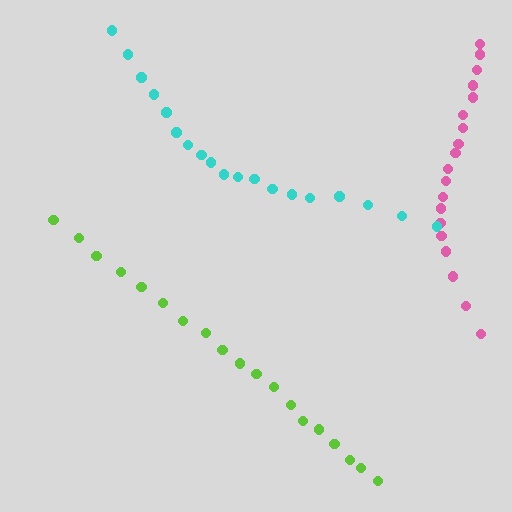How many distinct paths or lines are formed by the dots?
There are 3 distinct paths.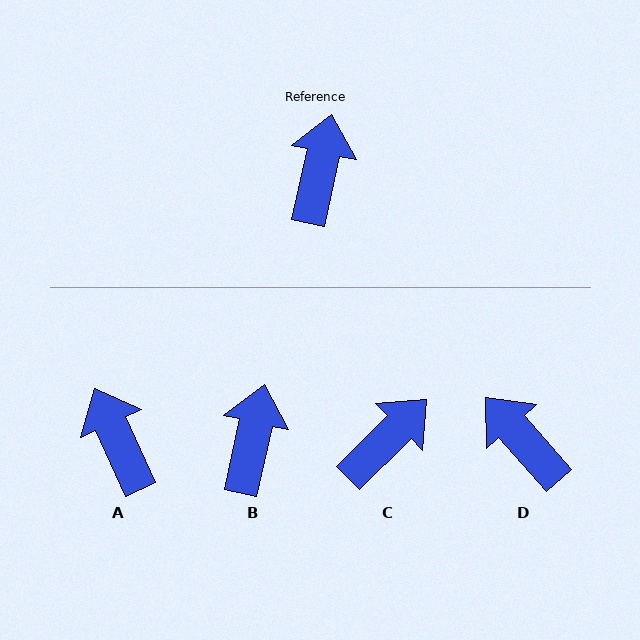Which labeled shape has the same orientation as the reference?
B.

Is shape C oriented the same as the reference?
No, it is off by about 33 degrees.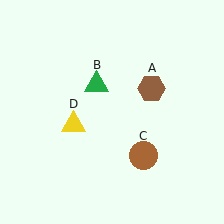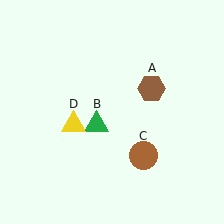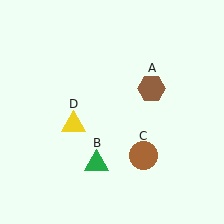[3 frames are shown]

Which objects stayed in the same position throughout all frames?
Brown hexagon (object A) and brown circle (object C) and yellow triangle (object D) remained stationary.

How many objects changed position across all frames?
1 object changed position: green triangle (object B).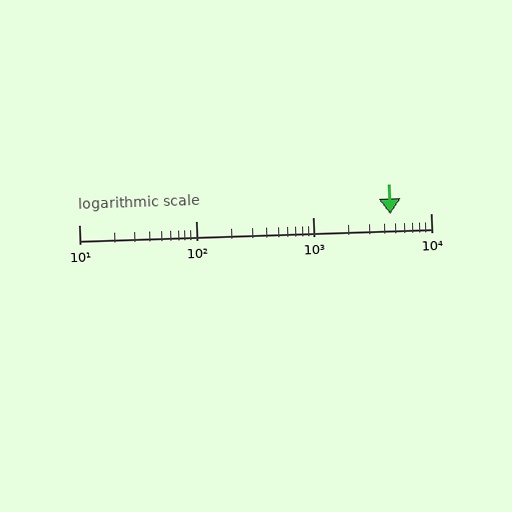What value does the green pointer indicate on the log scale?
The pointer indicates approximately 4500.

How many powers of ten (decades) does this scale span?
The scale spans 3 decades, from 10 to 10000.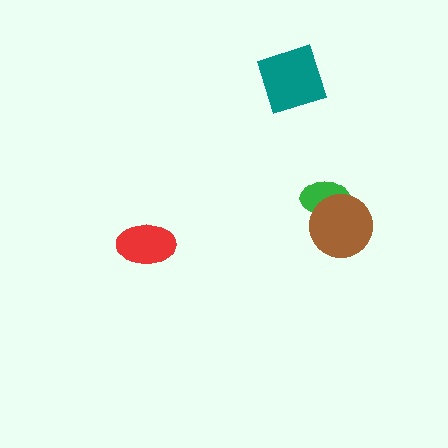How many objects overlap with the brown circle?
1 object overlaps with the brown circle.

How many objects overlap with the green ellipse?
1 object overlaps with the green ellipse.